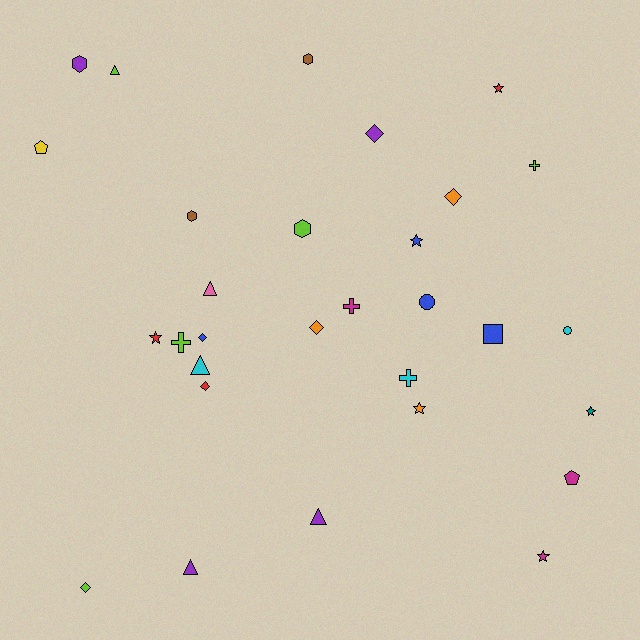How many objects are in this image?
There are 30 objects.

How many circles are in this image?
There are 2 circles.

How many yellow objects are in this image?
There is 1 yellow object.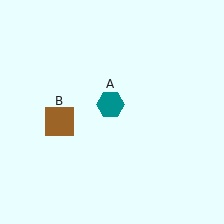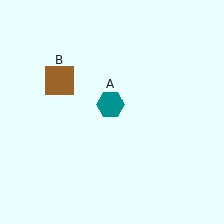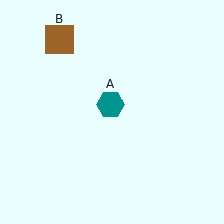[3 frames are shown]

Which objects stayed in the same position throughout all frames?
Teal hexagon (object A) remained stationary.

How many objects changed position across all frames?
1 object changed position: brown square (object B).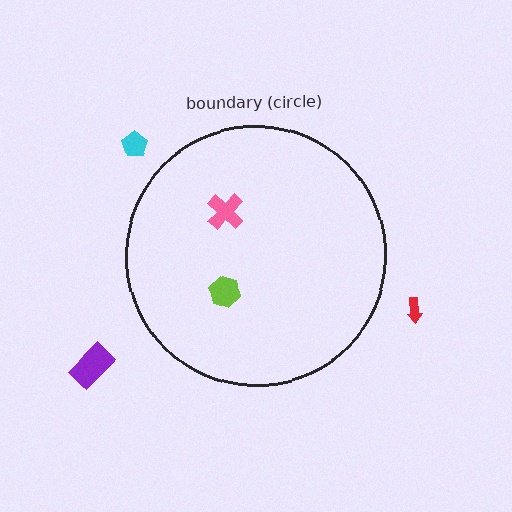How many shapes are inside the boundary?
2 inside, 3 outside.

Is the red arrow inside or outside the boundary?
Outside.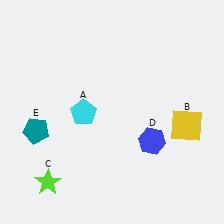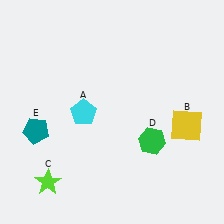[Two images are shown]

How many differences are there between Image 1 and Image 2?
There is 1 difference between the two images.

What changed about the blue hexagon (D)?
In Image 1, D is blue. In Image 2, it changed to green.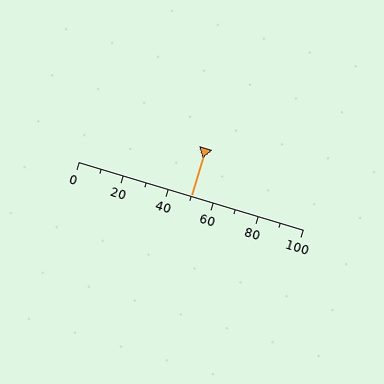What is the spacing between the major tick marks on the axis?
The major ticks are spaced 20 apart.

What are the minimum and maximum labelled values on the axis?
The axis runs from 0 to 100.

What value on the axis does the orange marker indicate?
The marker indicates approximately 50.